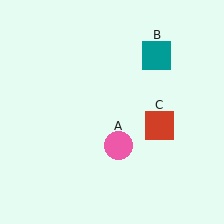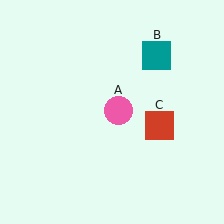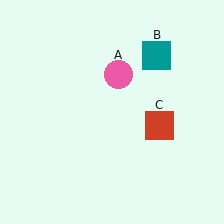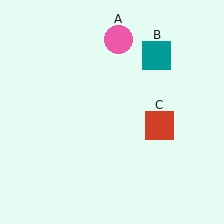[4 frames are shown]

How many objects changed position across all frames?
1 object changed position: pink circle (object A).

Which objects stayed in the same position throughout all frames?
Teal square (object B) and red square (object C) remained stationary.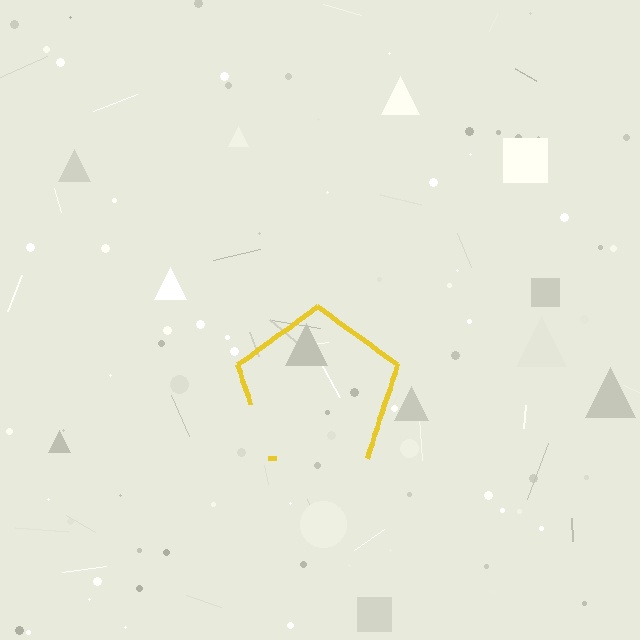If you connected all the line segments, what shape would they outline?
They would outline a pentagon.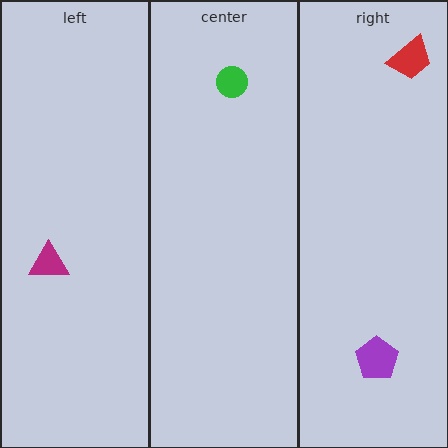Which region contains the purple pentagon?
The right region.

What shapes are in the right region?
The red trapezoid, the purple pentagon.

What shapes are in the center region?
The green circle.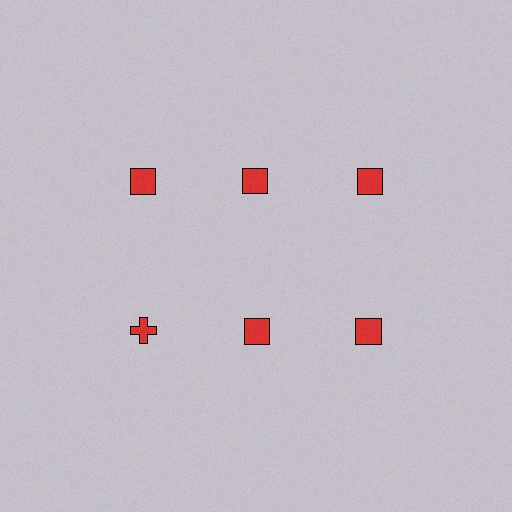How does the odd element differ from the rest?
It has a different shape: cross instead of square.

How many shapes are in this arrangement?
There are 6 shapes arranged in a grid pattern.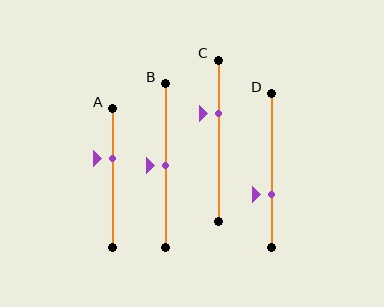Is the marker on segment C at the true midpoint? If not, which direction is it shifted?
No, the marker on segment C is shifted upward by about 17% of the segment length.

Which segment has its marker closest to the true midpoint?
Segment B has its marker closest to the true midpoint.